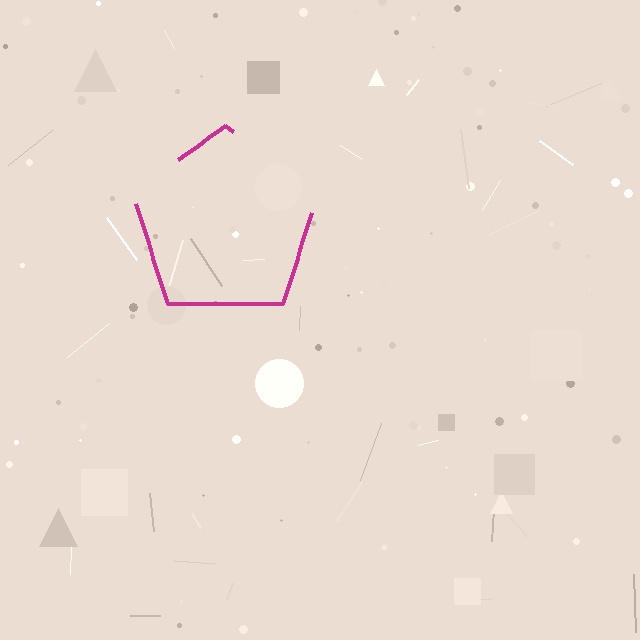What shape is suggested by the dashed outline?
The dashed outline suggests a pentagon.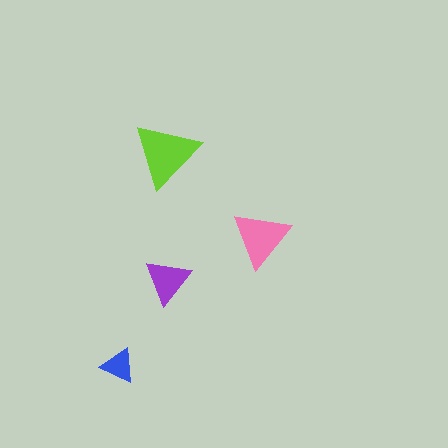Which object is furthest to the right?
The pink triangle is rightmost.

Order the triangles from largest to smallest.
the lime one, the pink one, the purple one, the blue one.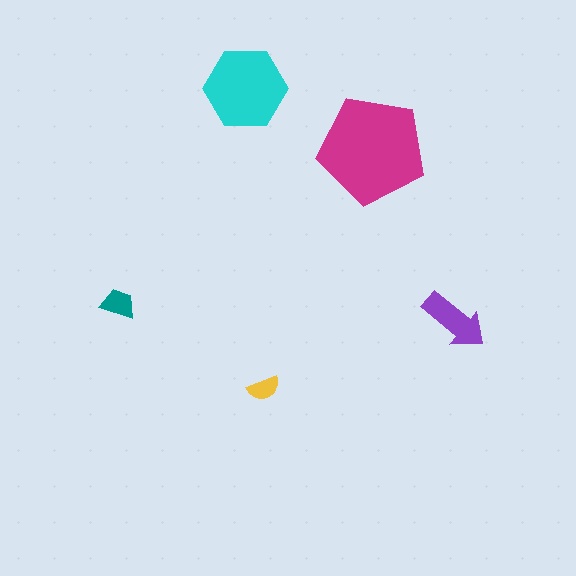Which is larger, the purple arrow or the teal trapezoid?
The purple arrow.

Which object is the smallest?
The yellow semicircle.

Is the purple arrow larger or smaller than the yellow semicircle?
Larger.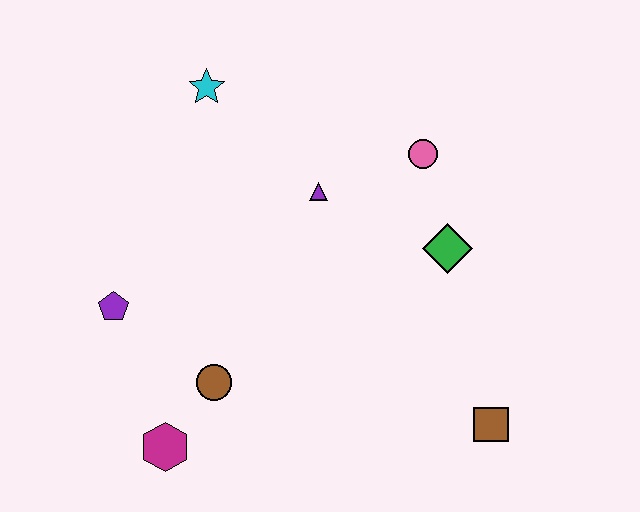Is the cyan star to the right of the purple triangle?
No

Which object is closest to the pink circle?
The green diamond is closest to the pink circle.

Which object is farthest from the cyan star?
The brown square is farthest from the cyan star.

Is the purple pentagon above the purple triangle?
No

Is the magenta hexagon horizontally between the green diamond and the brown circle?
No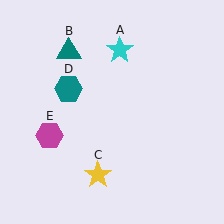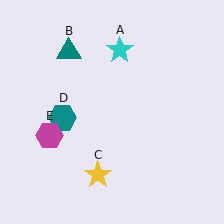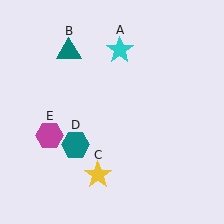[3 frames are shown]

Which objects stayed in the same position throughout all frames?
Cyan star (object A) and teal triangle (object B) and yellow star (object C) and magenta hexagon (object E) remained stationary.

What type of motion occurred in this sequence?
The teal hexagon (object D) rotated counterclockwise around the center of the scene.